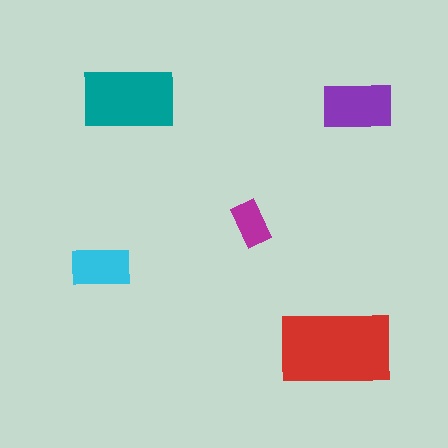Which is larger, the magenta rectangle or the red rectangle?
The red one.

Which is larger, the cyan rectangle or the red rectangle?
The red one.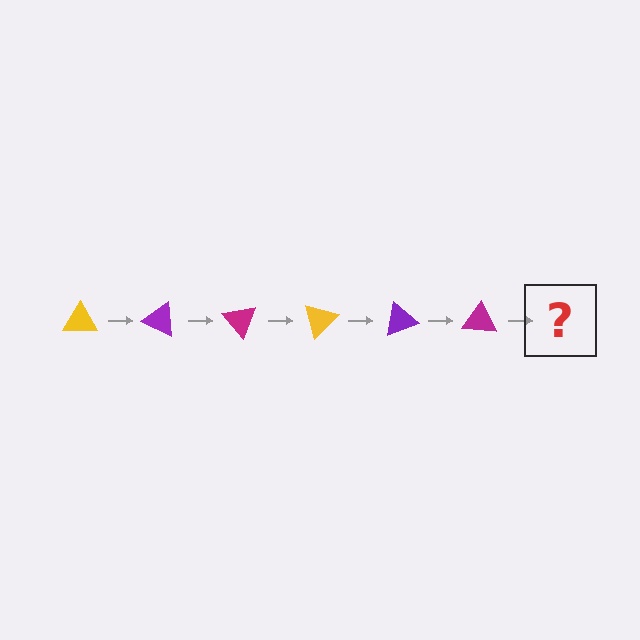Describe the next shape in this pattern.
It should be a yellow triangle, rotated 150 degrees from the start.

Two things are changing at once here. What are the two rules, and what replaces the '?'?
The two rules are that it rotates 25 degrees each step and the color cycles through yellow, purple, and magenta. The '?' should be a yellow triangle, rotated 150 degrees from the start.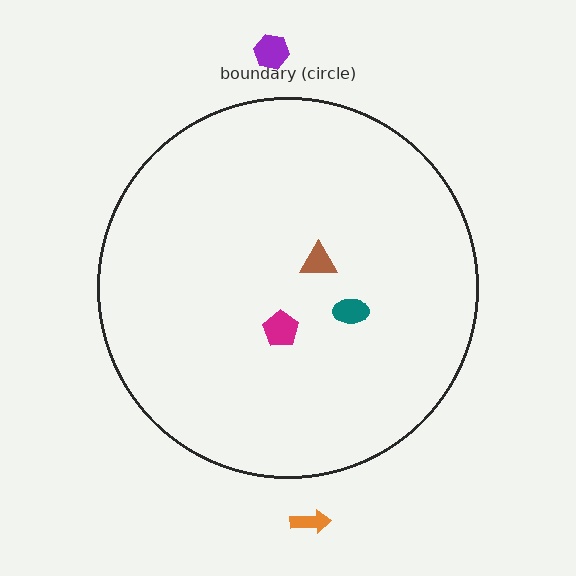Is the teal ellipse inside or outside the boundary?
Inside.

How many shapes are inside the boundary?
3 inside, 2 outside.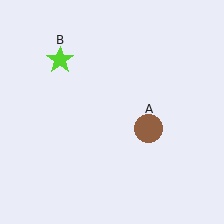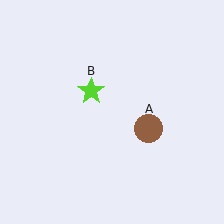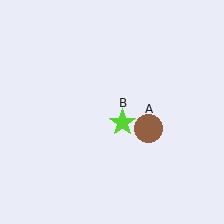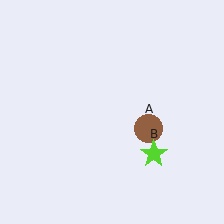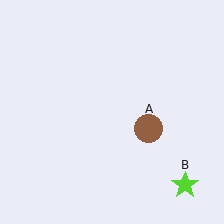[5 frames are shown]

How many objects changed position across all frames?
1 object changed position: lime star (object B).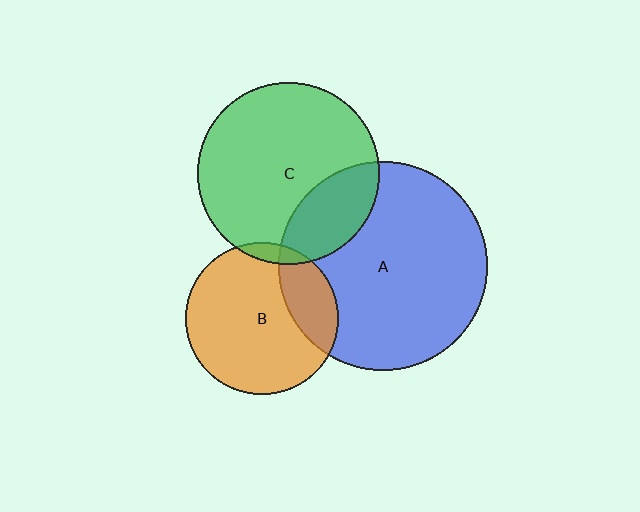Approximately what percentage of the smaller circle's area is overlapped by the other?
Approximately 25%.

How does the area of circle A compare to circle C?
Approximately 1.3 times.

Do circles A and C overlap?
Yes.